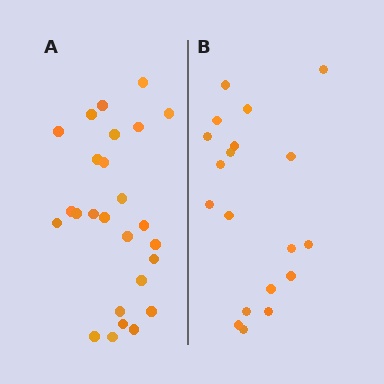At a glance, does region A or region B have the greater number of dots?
Region A (the left region) has more dots.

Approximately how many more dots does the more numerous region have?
Region A has roughly 8 or so more dots than region B.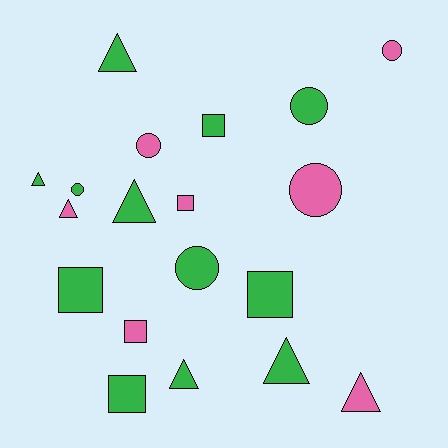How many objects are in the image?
There are 19 objects.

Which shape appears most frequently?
Triangle, with 7 objects.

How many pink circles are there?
There are 3 pink circles.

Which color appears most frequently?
Green, with 12 objects.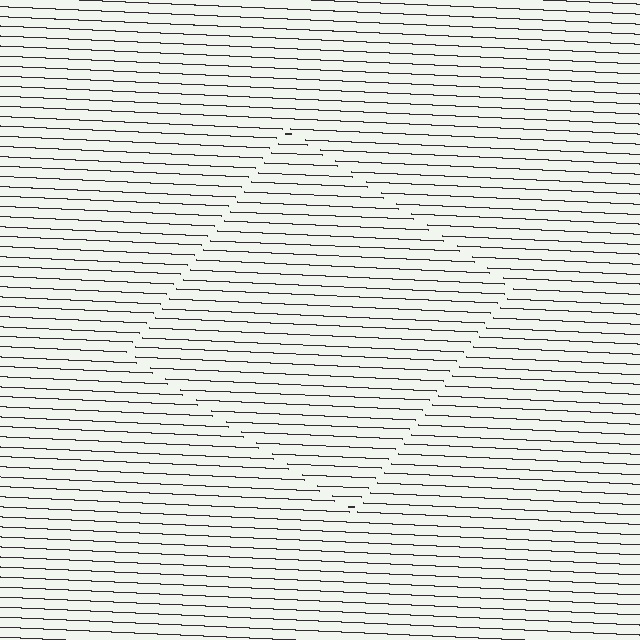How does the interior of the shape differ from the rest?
The interior of the shape contains the same grating, shifted by half a period — the contour is defined by the phase discontinuity where line-ends from the inner and outer gratings abut.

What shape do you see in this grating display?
An illusory square. The interior of the shape contains the same grating, shifted by half a period — the contour is defined by the phase discontinuity where line-ends from the inner and outer gratings abut.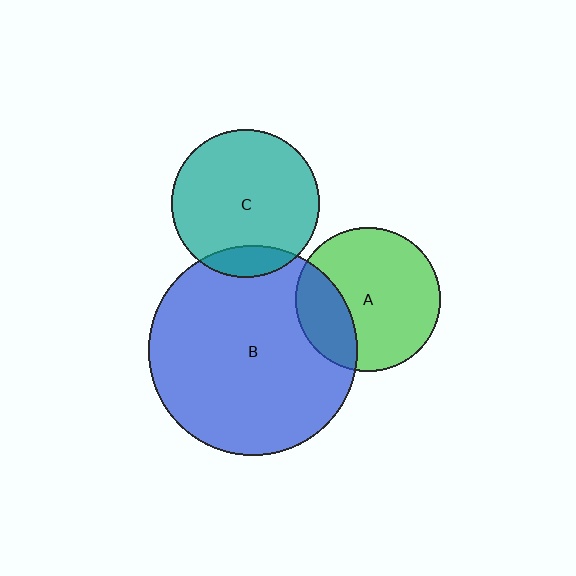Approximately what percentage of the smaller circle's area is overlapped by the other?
Approximately 10%.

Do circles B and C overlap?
Yes.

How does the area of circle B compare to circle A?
Approximately 2.1 times.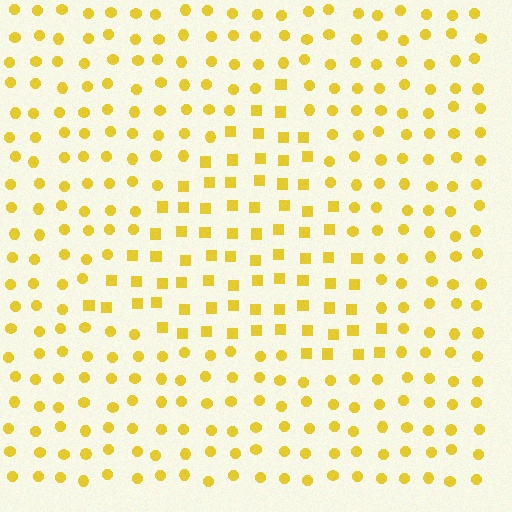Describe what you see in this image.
The image is filled with small yellow elements arranged in a uniform grid. A triangle-shaped region contains squares, while the surrounding area contains circles. The boundary is defined purely by the change in element shape.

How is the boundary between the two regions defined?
The boundary is defined by a change in element shape: squares inside vs. circles outside. All elements share the same color and spacing.